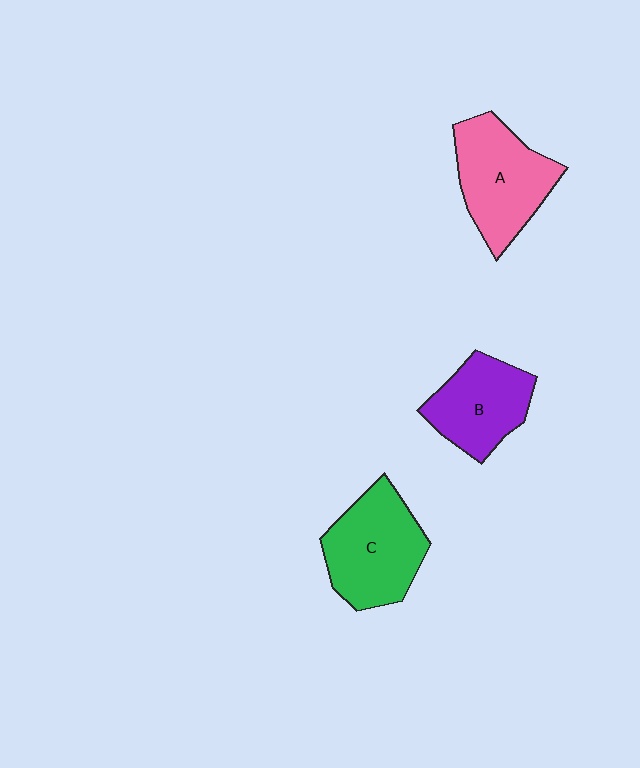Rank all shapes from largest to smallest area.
From largest to smallest: C (green), A (pink), B (purple).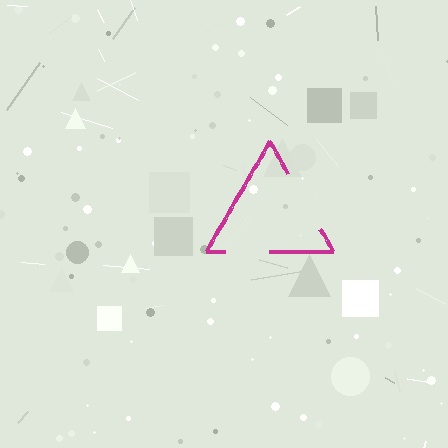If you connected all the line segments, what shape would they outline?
They would outline a triangle.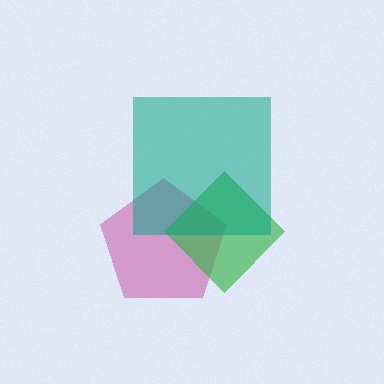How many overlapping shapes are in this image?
There are 3 overlapping shapes in the image.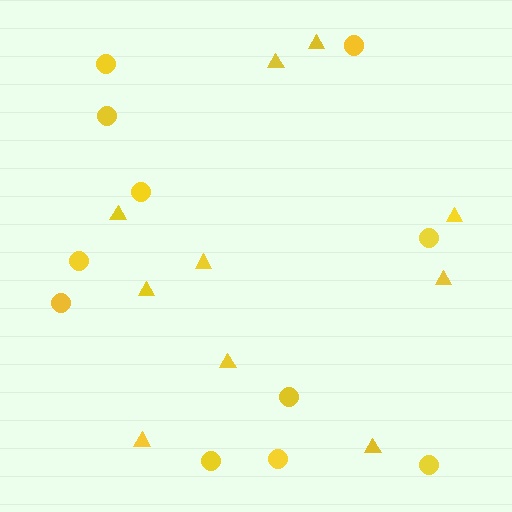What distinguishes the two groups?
There are 2 groups: one group of triangles (10) and one group of circles (11).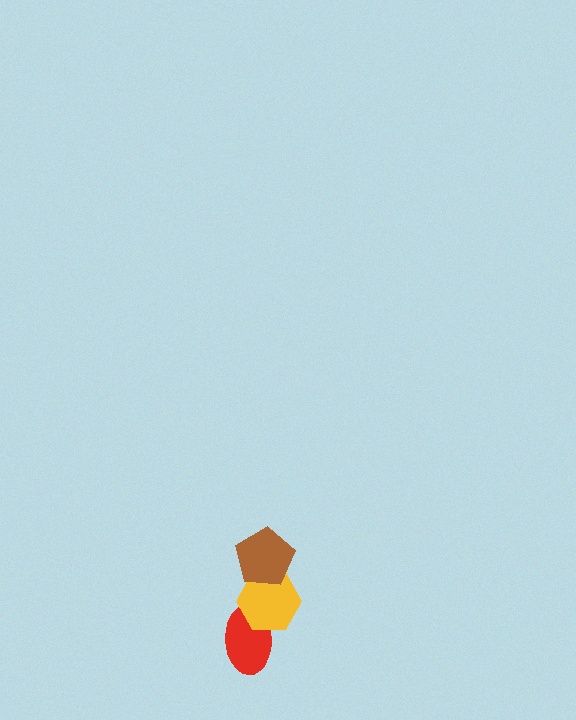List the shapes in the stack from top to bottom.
From top to bottom: the brown pentagon, the yellow hexagon, the red ellipse.